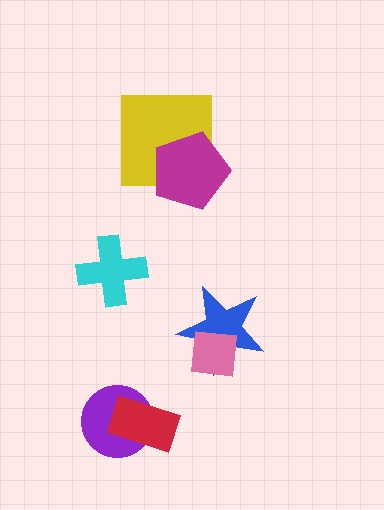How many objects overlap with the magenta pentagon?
1 object overlaps with the magenta pentagon.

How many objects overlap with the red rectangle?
1 object overlaps with the red rectangle.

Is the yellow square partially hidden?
Yes, it is partially covered by another shape.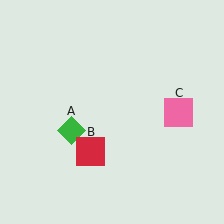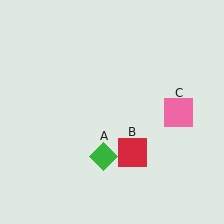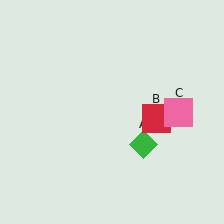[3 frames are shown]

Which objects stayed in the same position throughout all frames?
Pink square (object C) remained stationary.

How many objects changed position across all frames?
2 objects changed position: green diamond (object A), red square (object B).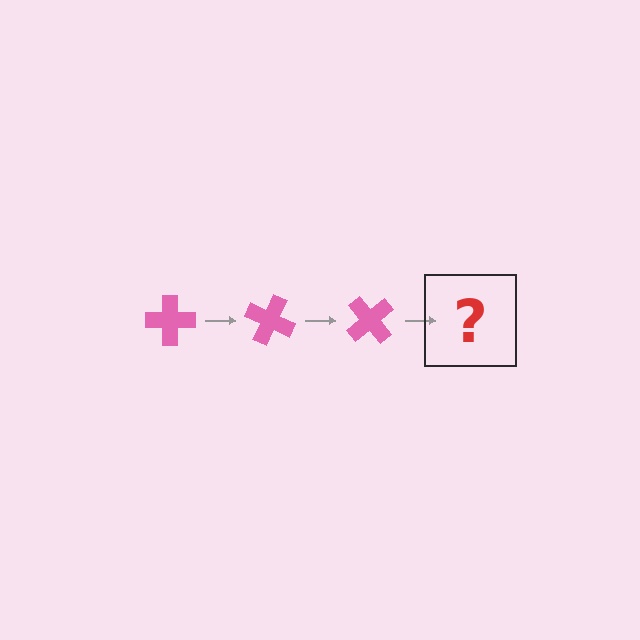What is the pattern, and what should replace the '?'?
The pattern is that the cross rotates 25 degrees each step. The '?' should be a pink cross rotated 75 degrees.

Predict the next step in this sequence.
The next step is a pink cross rotated 75 degrees.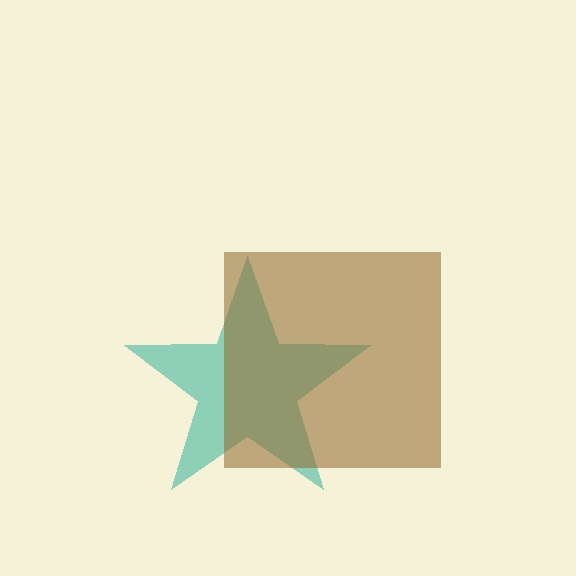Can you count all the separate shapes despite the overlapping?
Yes, there are 2 separate shapes.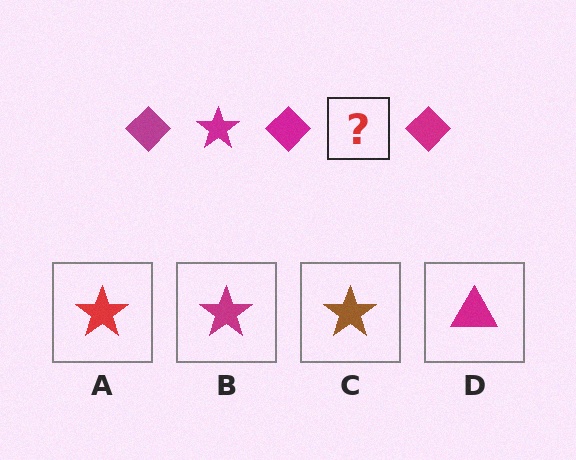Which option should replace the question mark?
Option B.